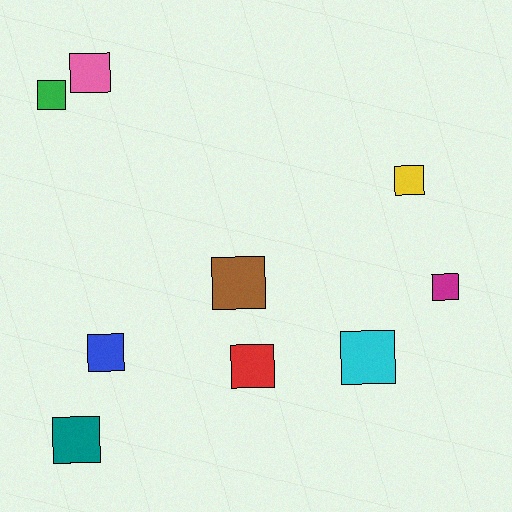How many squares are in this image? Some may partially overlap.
There are 9 squares.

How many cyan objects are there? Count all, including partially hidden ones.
There is 1 cyan object.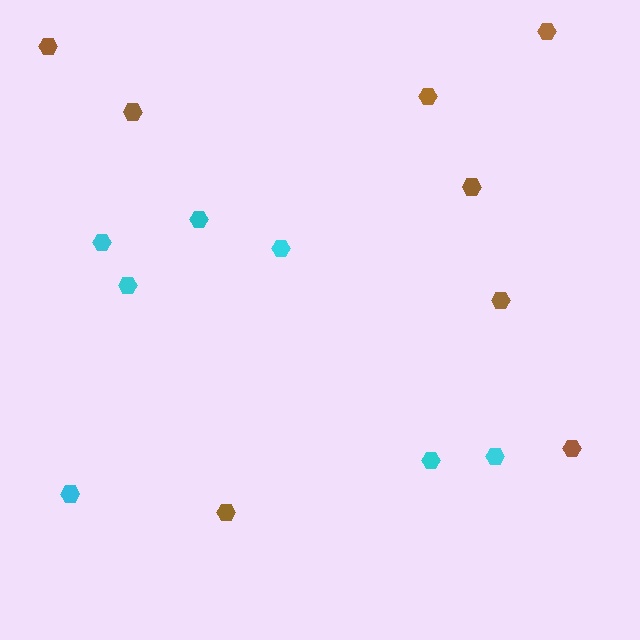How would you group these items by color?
There are 2 groups: one group of cyan hexagons (7) and one group of brown hexagons (8).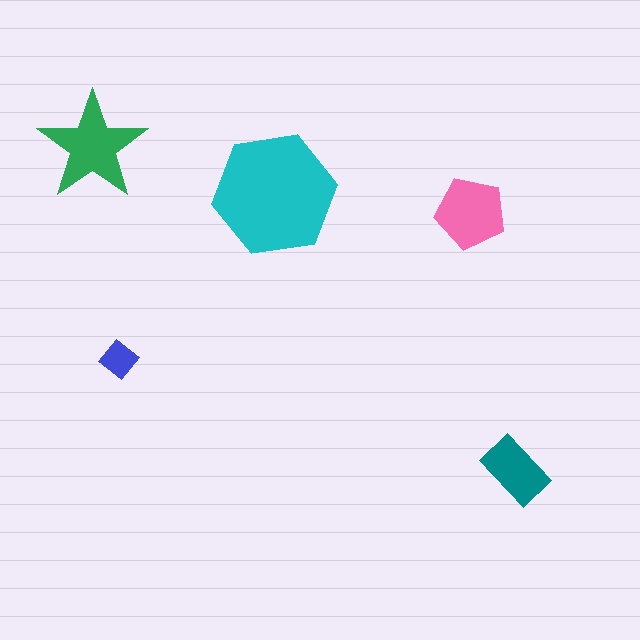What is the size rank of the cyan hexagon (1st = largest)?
1st.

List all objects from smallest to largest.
The blue diamond, the teal rectangle, the pink pentagon, the green star, the cyan hexagon.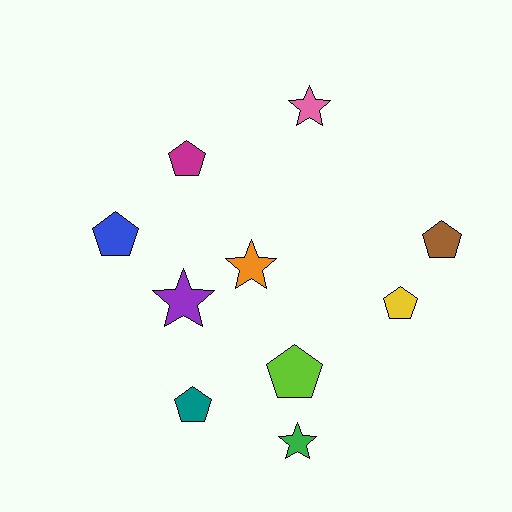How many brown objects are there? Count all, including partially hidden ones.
There is 1 brown object.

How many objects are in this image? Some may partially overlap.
There are 10 objects.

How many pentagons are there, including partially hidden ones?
There are 6 pentagons.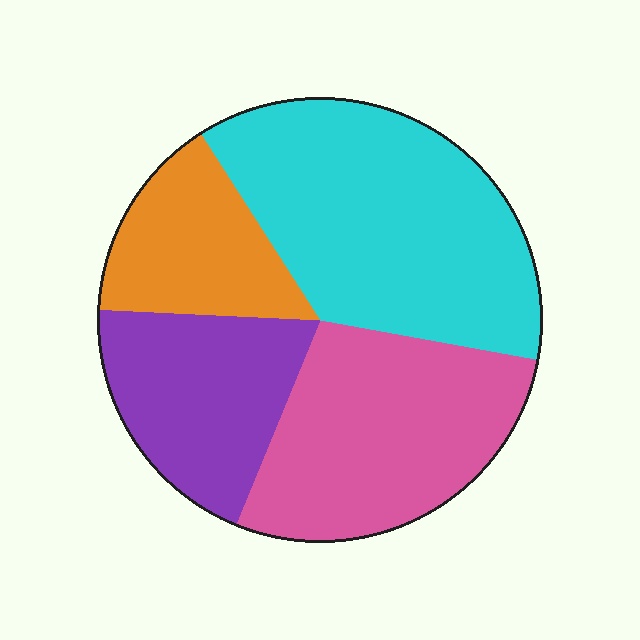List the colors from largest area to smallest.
From largest to smallest: cyan, pink, purple, orange.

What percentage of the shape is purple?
Purple covers 20% of the shape.